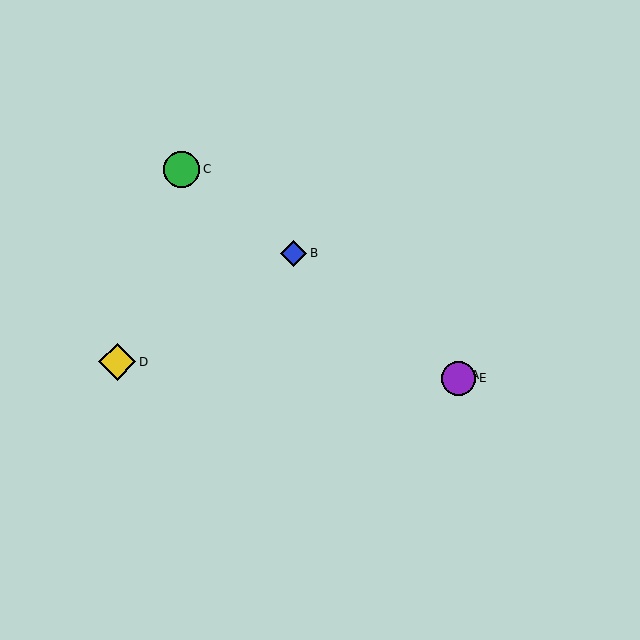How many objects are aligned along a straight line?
4 objects (A, B, C, E) are aligned along a straight line.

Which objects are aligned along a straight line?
Objects A, B, C, E are aligned along a straight line.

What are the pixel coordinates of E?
Object E is at (459, 378).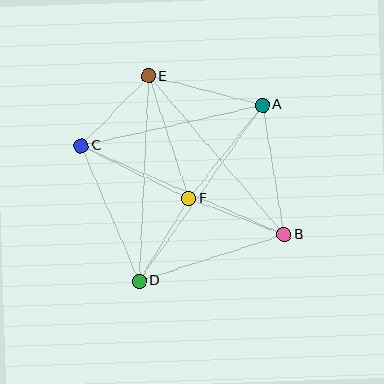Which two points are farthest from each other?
Points B and C are farthest from each other.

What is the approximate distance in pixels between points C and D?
The distance between C and D is approximately 147 pixels.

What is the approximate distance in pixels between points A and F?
The distance between A and F is approximately 119 pixels.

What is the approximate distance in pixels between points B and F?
The distance between B and F is approximately 101 pixels.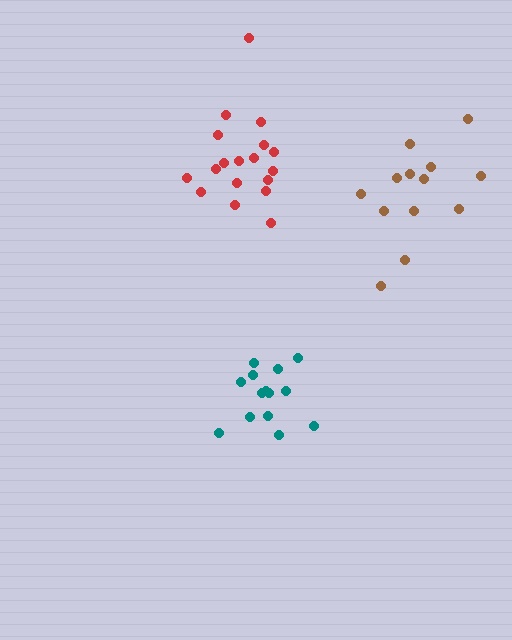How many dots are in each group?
Group 1: 14 dots, Group 2: 13 dots, Group 3: 18 dots (45 total).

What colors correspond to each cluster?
The clusters are colored: teal, brown, red.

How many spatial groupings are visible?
There are 3 spatial groupings.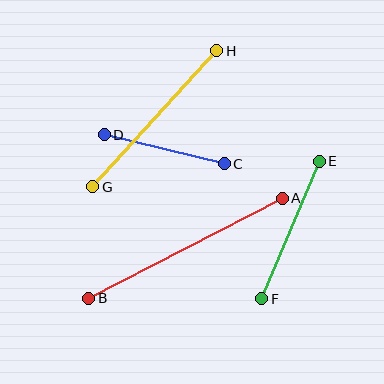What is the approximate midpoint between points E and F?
The midpoint is at approximately (290, 230) pixels.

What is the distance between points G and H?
The distance is approximately 184 pixels.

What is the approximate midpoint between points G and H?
The midpoint is at approximately (155, 119) pixels.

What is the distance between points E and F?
The distance is approximately 149 pixels.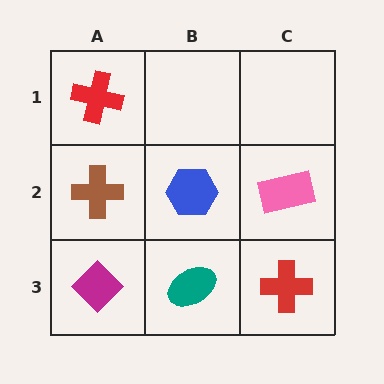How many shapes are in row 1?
1 shape.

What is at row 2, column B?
A blue hexagon.